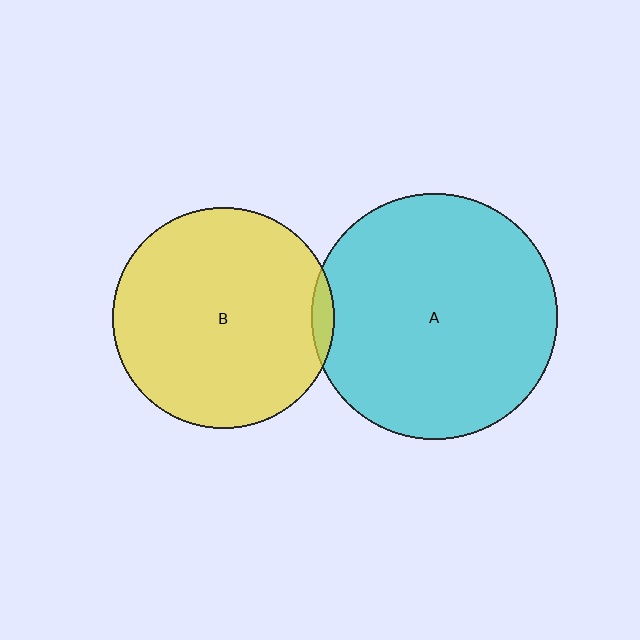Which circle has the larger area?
Circle A (cyan).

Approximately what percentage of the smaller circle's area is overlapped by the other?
Approximately 5%.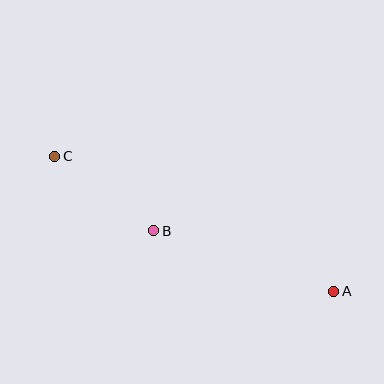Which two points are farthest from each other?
Points A and C are farthest from each other.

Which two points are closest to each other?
Points B and C are closest to each other.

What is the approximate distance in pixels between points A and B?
The distance between A and B is approximately 190 pixels.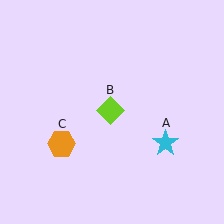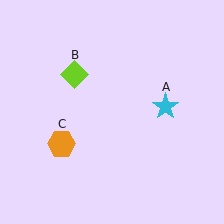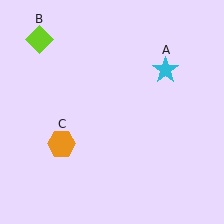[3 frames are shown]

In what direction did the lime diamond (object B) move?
The lime diamond (object B) moved up and to the left.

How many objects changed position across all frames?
2 objects changed position: cyan star (object A), lime diamond (object B).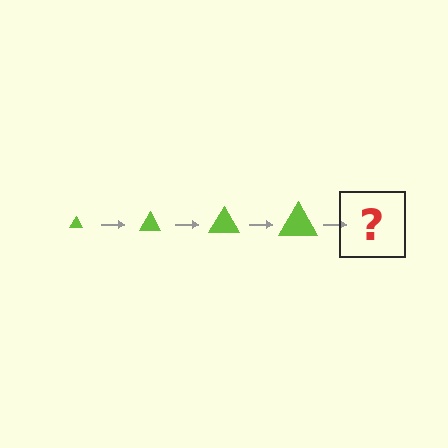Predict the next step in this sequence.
The next step is a lime triangle, larger than the previous one.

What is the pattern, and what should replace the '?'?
The pattern is that the triangle gets progressively larger each step. The '?' should be a lime triangle, larger than the previous one.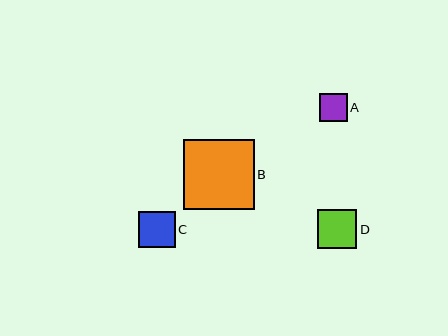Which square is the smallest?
Square A is the smallest with a size of approximately 28 pixels.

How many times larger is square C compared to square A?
Square C is approximately 1.3 times the size of square A.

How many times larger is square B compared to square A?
Square B is approximately 2.5 times the size of square A.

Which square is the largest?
Square B is the largest with a size of approximately 71 pixels.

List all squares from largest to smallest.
From largest to smallest: B, D, C, A.